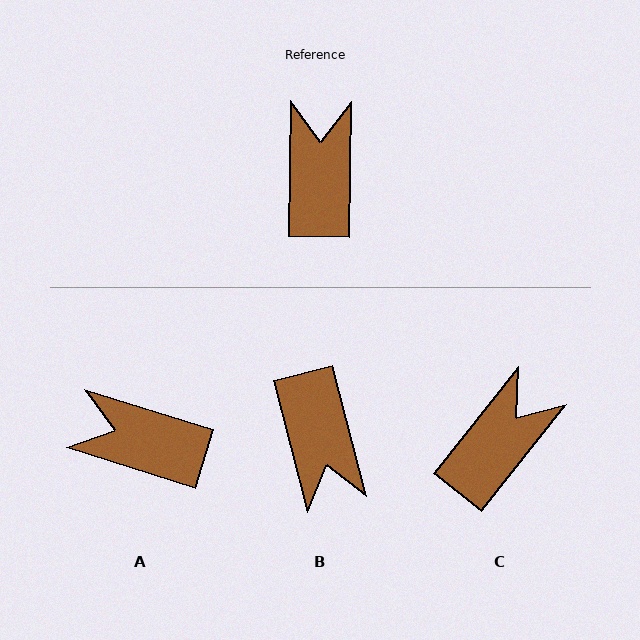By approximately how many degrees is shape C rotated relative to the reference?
Approximately 38 degrees clockwise.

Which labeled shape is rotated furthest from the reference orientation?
B, about 165 degrees away.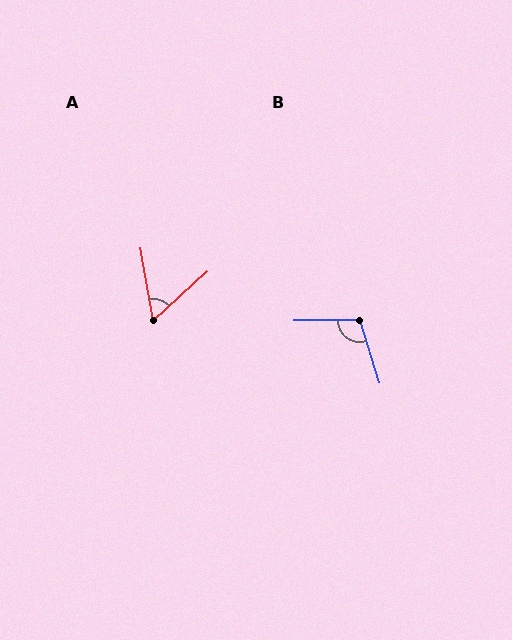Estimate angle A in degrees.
Approximately 58 degrees.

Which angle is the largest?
B, at approximately 107 degrees.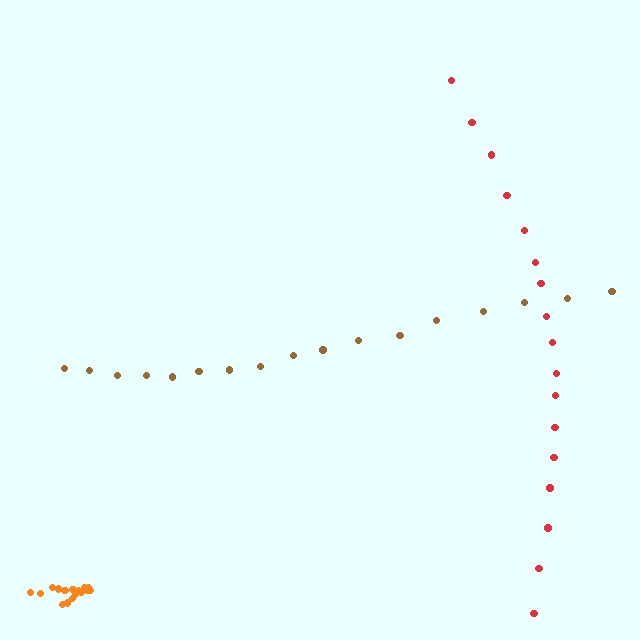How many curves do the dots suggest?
There are 3 distinct paths.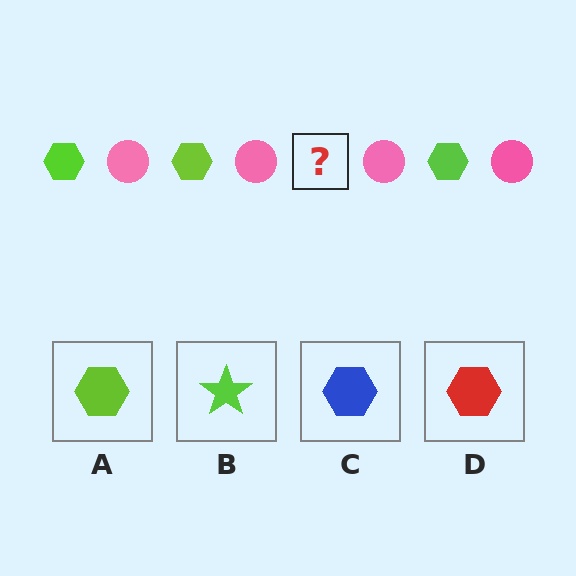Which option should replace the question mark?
Option A.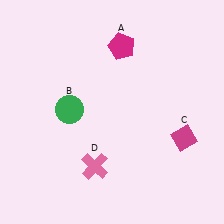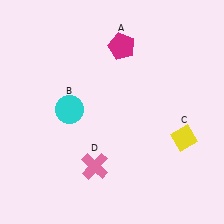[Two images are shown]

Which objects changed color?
B changed from green to cyan. C changed from magenta to yellow.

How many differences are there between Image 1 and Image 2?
There are 2 differences between the two images.